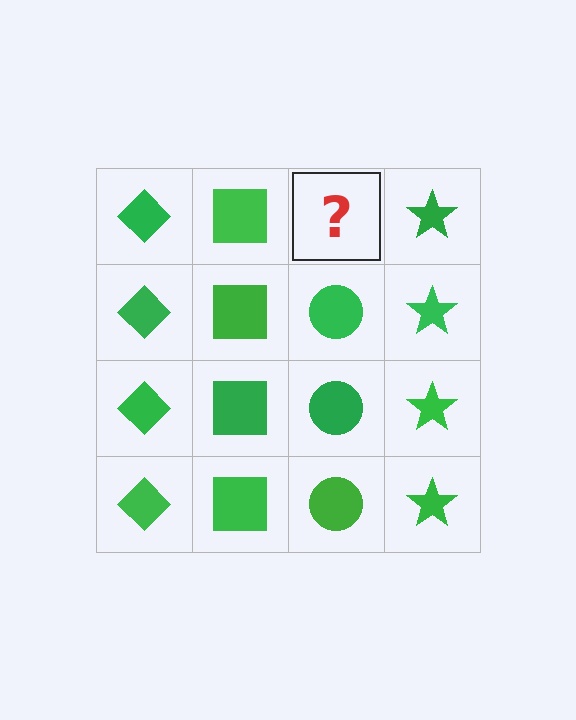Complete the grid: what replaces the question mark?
The question mark should be replaced with a green circle.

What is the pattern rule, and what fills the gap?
The rule is that each column has a consistent shape. The gap should be filled with a green circle.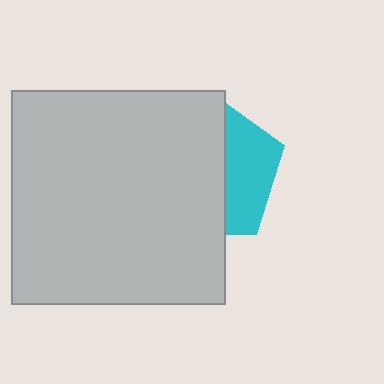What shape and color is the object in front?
The object in front is a light gray square.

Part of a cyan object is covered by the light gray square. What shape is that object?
It is a pentagon.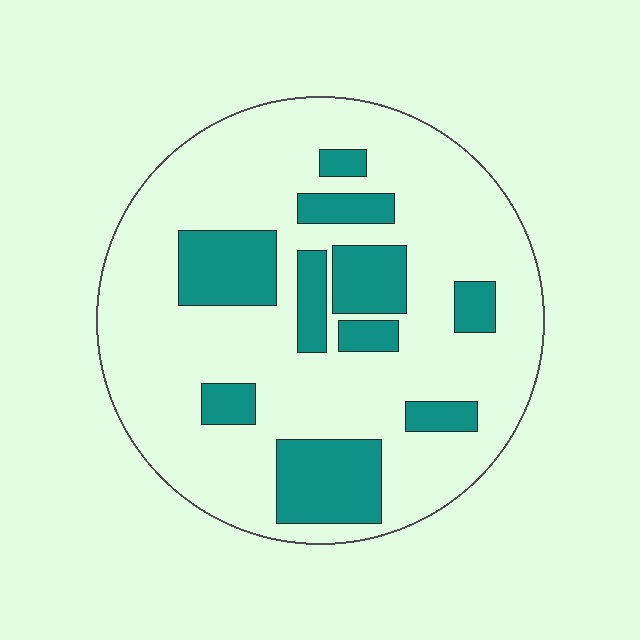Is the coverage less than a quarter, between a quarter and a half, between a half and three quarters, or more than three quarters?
Less than a quarter.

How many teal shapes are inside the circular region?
10.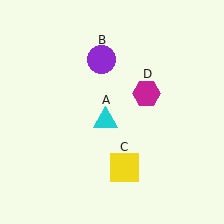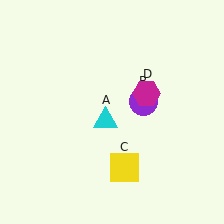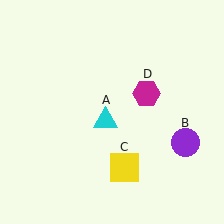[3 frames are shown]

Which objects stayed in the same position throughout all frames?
Cyan triangle (object A) and yellow square (object C) and magenta hexagon (object D) remained stationary.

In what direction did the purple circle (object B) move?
The purple circle (object B) moved down and to the right.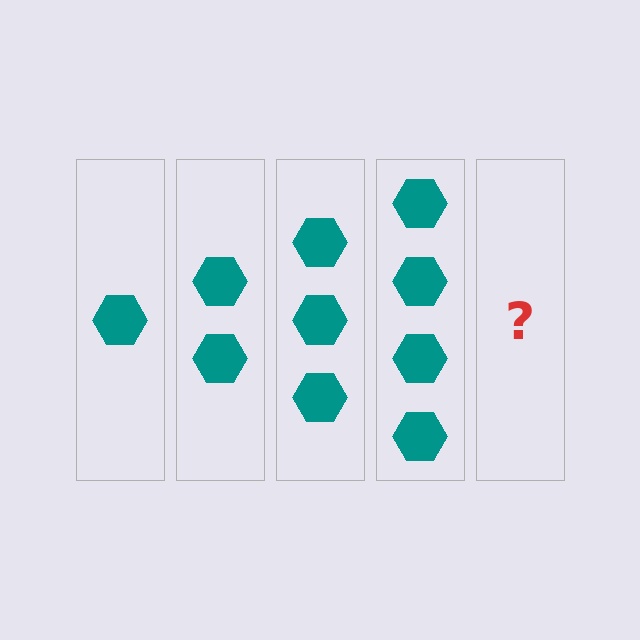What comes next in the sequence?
The next element should be 5 hexagons.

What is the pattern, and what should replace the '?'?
The pattern is that each step adds one more hexagon. The '?' should be 5 hexagons.